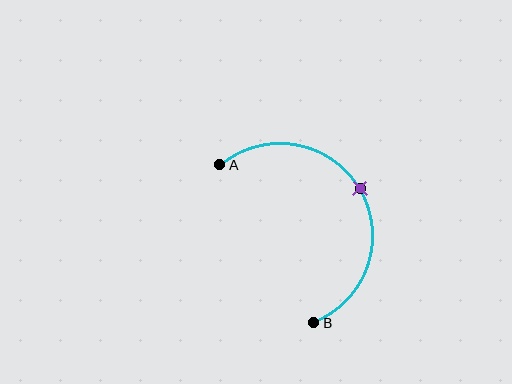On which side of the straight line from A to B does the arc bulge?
The arc bulges to the right of the straight line connecting A and B.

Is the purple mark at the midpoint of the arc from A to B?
Yes. The purple mark lies on the arc at equal arc-length from both A and B — it is the arc midpoint.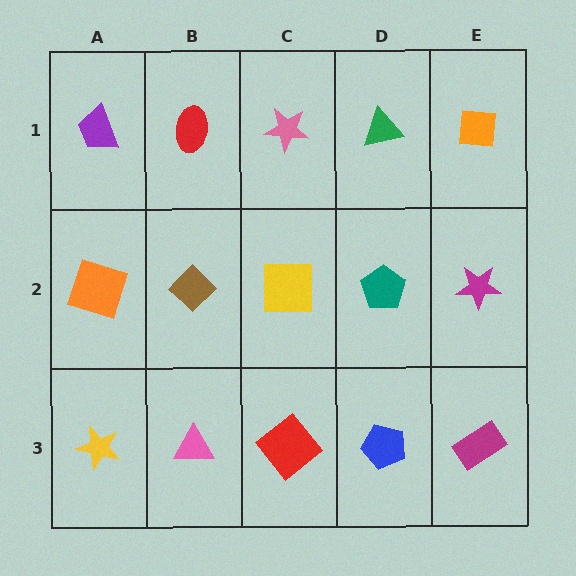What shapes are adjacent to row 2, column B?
A red ellipse (row 1, column B), a pink triangle (row 3, column B), an orange square (row 2, column A), a yellow square (row 2, column C).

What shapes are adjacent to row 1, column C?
A yellow square (row 2, column C), a red ellipse (row 1, column B), a green triangle (row 1, column D).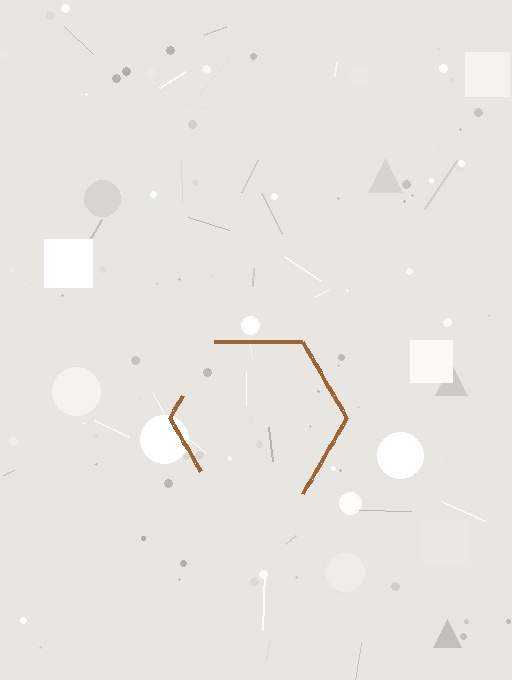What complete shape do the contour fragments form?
The contour fragments form a hexagon.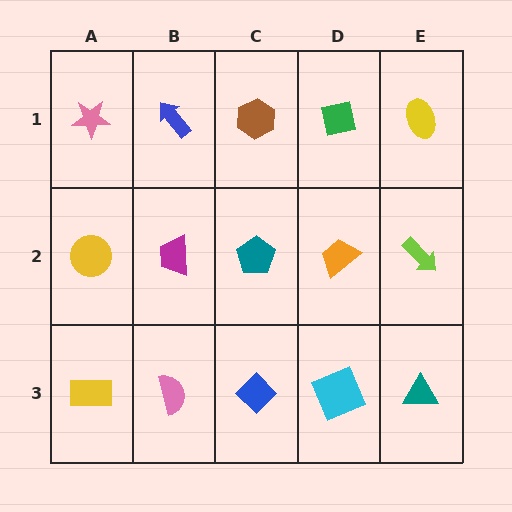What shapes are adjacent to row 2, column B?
A blue arrow (row 1, column B), a pink semicircle (row 3, column B), a yellow circle (row 2, column A), a teal pentagon (row 2, column C).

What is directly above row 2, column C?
A brown hexagon.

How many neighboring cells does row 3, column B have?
3.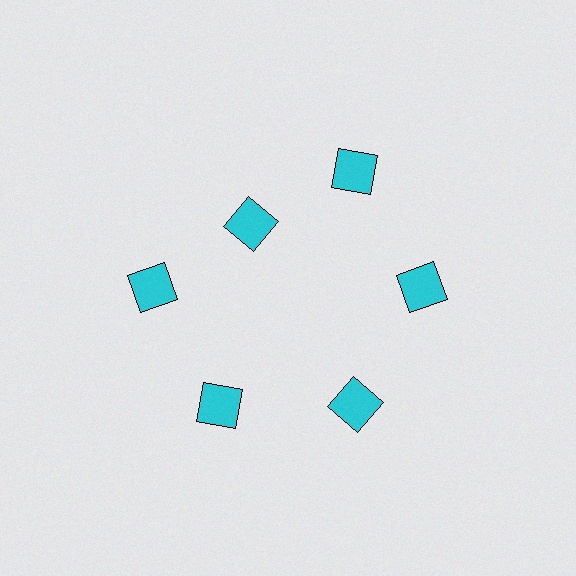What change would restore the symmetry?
The symmetry would be restored by moving it outward, back onto the ring so that all 6 squares sit at equal angles and equal distance from the center.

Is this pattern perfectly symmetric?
No. The 6 cyan squares are arranged in a ring, but one element near the 11 o'clock position is pulled inward toward the center, breaking the 6-fold rotational symmetry.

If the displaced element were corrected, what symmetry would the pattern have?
It would have 6-fold rotational symmetry — the pattern would map onto itself every 60 degrees.